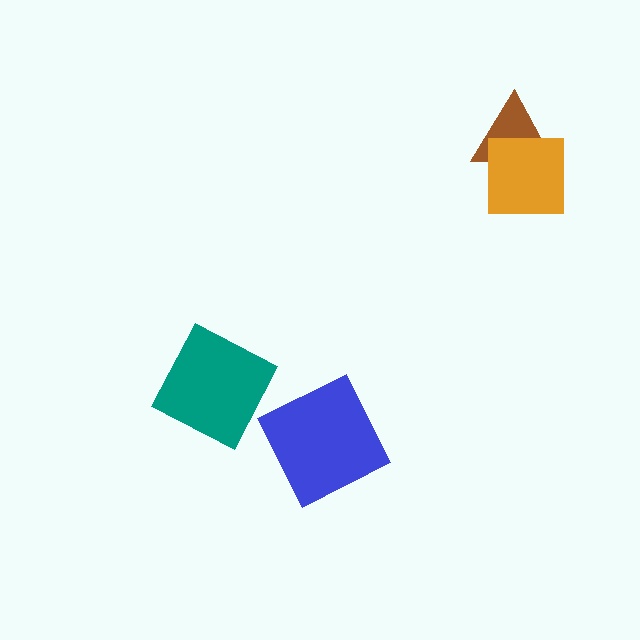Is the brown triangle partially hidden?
Yes, it is partially covered by another shape.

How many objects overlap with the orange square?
1 object overlaps with the orange square.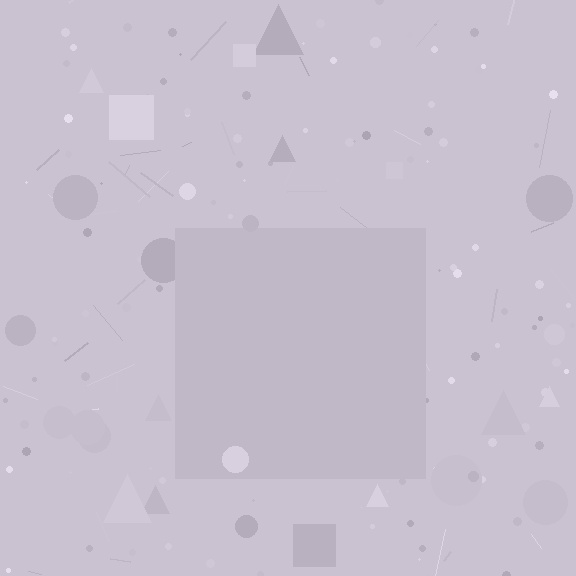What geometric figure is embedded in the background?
A square is embedded in the background.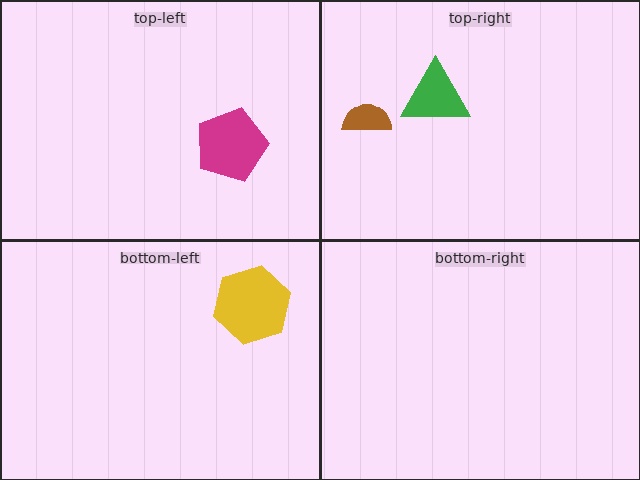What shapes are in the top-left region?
The magenta pentagon.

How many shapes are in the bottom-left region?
1.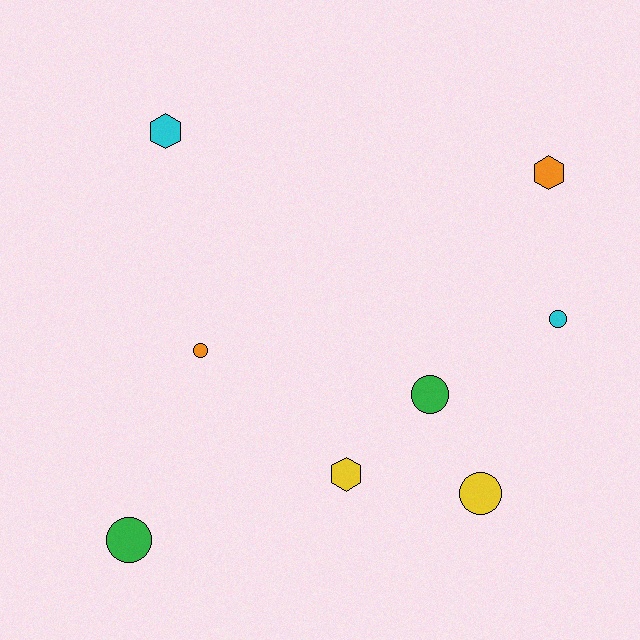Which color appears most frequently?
Yellow, with 2 objects.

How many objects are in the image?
There are 8 objects.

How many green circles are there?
There are 2 green circles.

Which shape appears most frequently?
Circle, with 5 objects.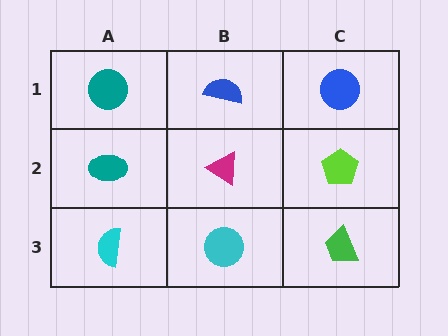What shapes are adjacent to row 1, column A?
A teal ellipse (row 2, column A), a blue semicircle (row 1, column B).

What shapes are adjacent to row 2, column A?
A teal circle (row 1, column A), a cyan semicircle (row 3, column A), a magenta triangle (row 2, column B).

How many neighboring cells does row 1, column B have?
3.